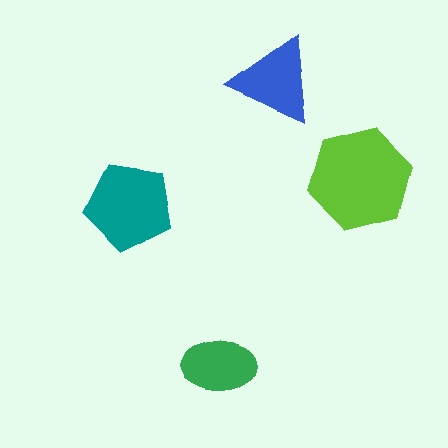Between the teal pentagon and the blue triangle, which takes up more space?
The teal pentagon.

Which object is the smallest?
The green ellipse.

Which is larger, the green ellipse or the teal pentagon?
The teal pentagon.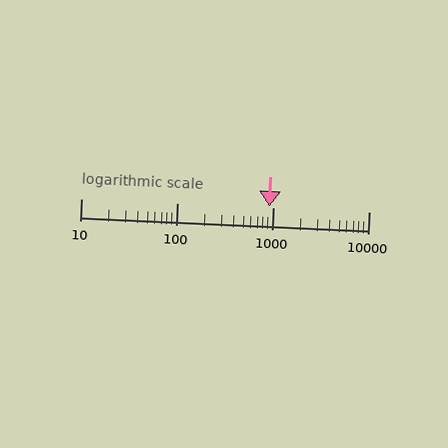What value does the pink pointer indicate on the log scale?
The pointer indicates approximately 910.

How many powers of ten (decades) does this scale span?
The scale spans 3 decades, from 10 to 10000.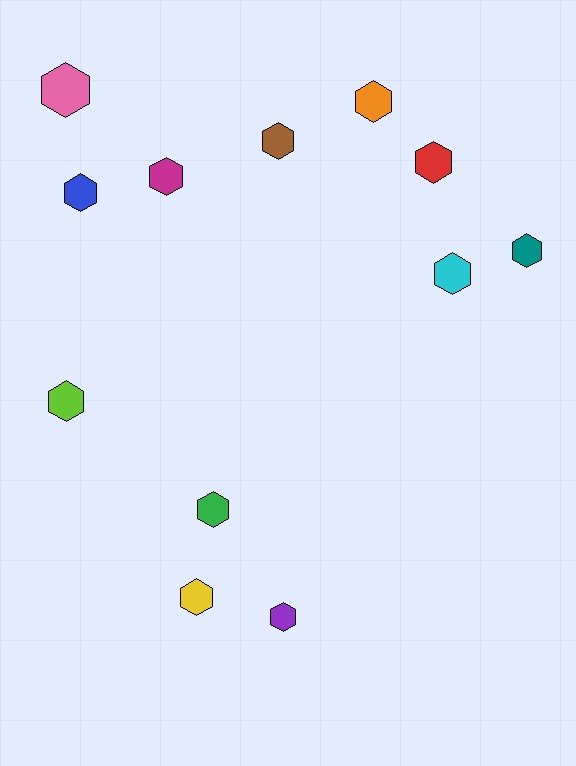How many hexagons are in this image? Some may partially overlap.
There are 12 hexagons.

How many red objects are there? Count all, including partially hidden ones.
There is 1 red object.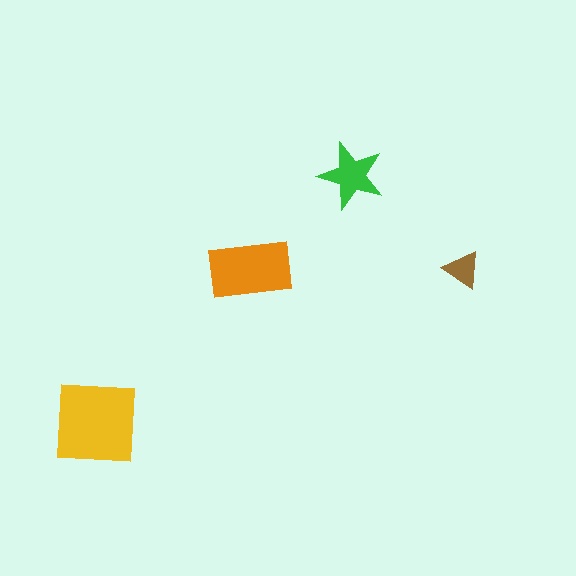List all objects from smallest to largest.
The brown triangle, the green star, the orange rectangle, the yellow square.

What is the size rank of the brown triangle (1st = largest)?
4th.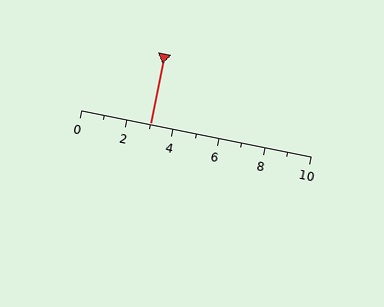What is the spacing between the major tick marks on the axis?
The major ticks are spaced 2 apart.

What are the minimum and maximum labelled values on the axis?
The axis runs from 0 to 10.